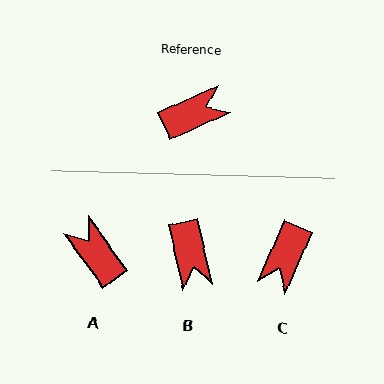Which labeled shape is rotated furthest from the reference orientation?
C, about 138 degrees away.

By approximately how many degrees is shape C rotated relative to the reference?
Approximately 138 degrees clockwise.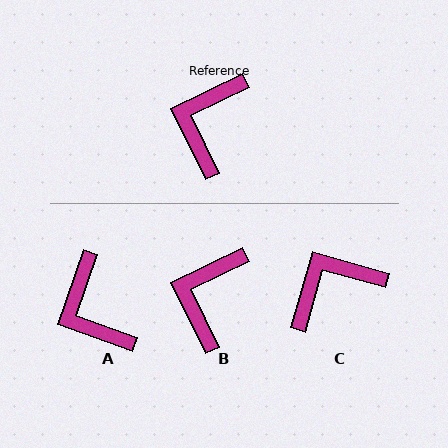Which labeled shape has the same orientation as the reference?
B.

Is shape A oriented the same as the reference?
No, it is off by about 45 degrees.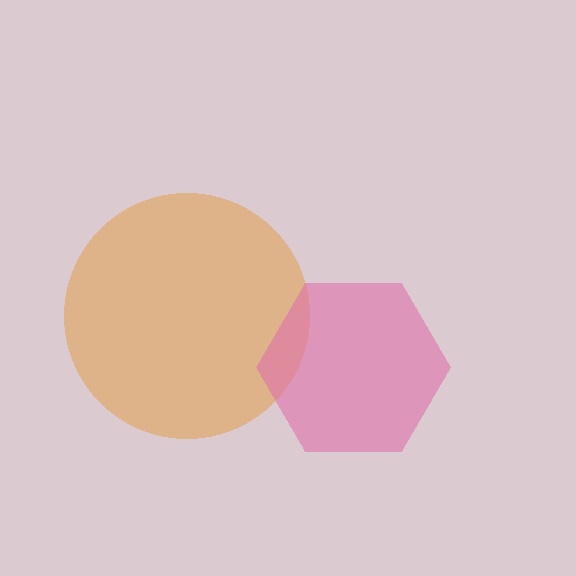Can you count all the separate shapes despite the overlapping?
Yes, there are 2 separate shapes.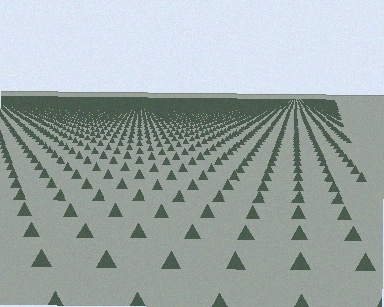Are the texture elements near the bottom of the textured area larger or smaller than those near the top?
Larger. Near the bottom, elements are closer to the viewer and appear at a bigger on-screen size.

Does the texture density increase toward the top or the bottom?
Density increases toward the top.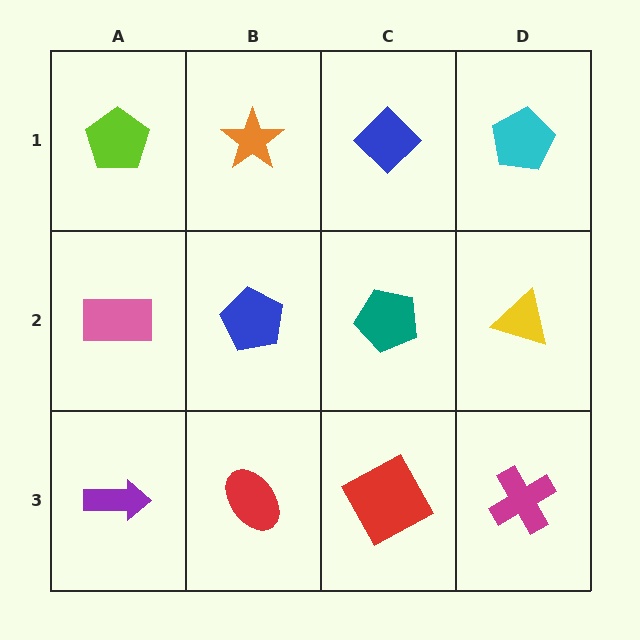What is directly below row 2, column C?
A red square.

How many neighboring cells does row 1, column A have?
2.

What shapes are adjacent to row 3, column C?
A teal pentagon (row 2, column C), a red ellipse (row 3, column B), a magenta cross (row 3, column D).